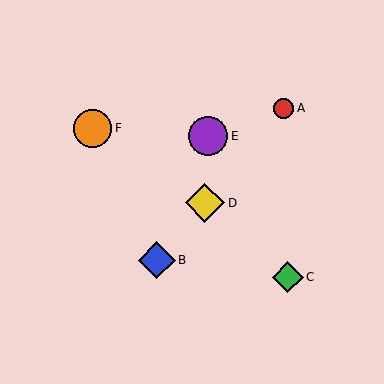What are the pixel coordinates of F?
Object F is at (92, 128).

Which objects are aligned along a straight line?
Objects A, B, D are aligned along a straight line.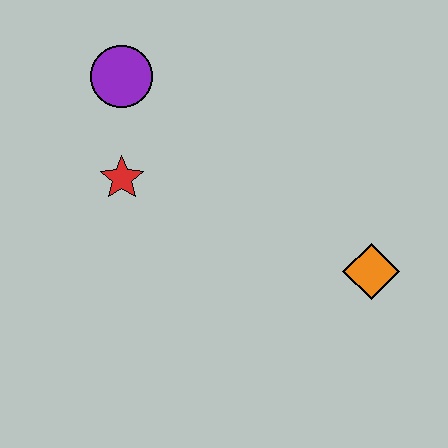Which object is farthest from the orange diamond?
The purple circle is farthest from the orange diamond.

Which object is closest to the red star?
The purple circle is closest to the red star.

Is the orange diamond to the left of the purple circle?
No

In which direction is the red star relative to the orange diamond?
The red star is to the left of the orange diamond.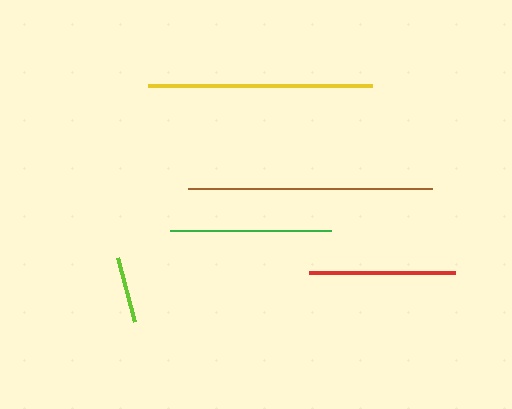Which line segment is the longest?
The brown line is the longest at approximately 244 pixels.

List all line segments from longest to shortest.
From longest to shortest: brown, yellow, green, red, lime.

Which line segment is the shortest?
The lime line is the shortest at approximately 66 pixels.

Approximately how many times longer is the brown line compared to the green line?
The brown line is approximately 1.5 times the length of the green line.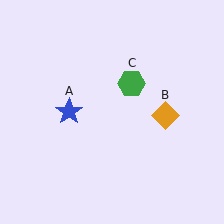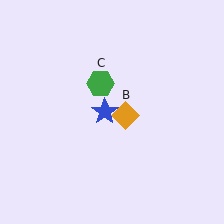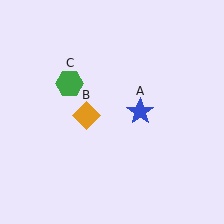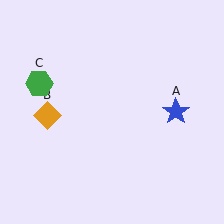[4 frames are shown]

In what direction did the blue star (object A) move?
The blue star (object A) moved right.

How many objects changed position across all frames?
3 objects changed position: blue star (object A), orange diamond (object B), green hexagon (object C).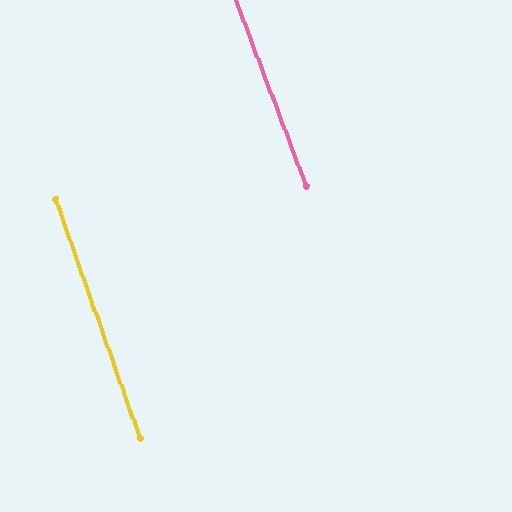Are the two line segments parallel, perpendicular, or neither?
Parallel — their directions differ by only 1.1°.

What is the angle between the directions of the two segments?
Approximately 1 degree.